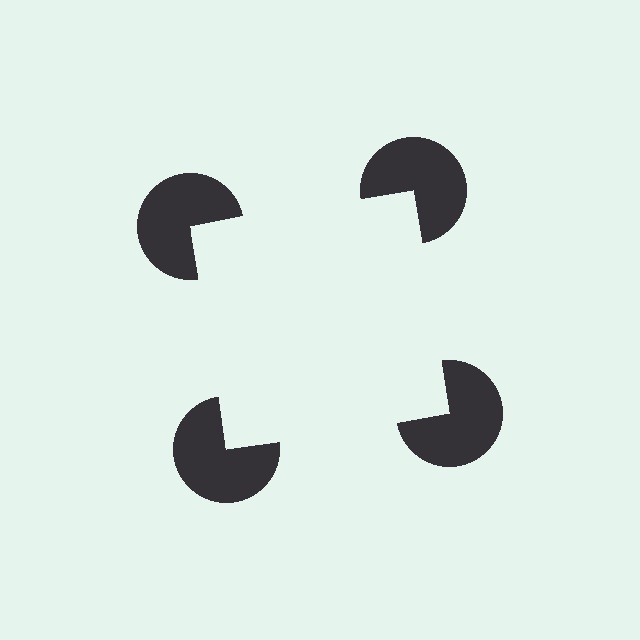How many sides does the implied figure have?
4 sides.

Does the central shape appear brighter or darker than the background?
It typically appears slightly brighter than the background, even though no actual brightness change is drawn.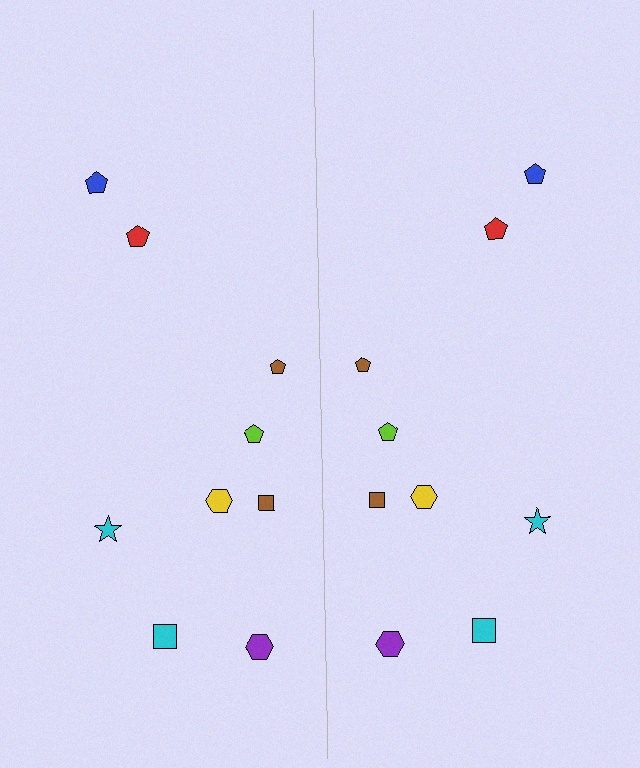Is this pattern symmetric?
Yes, this pattern has bilateral (reflection) symmetry.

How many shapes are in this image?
There are 18 shapes in this image.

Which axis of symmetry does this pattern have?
The pattern has a vertical axis of symmetry running through the center of the image.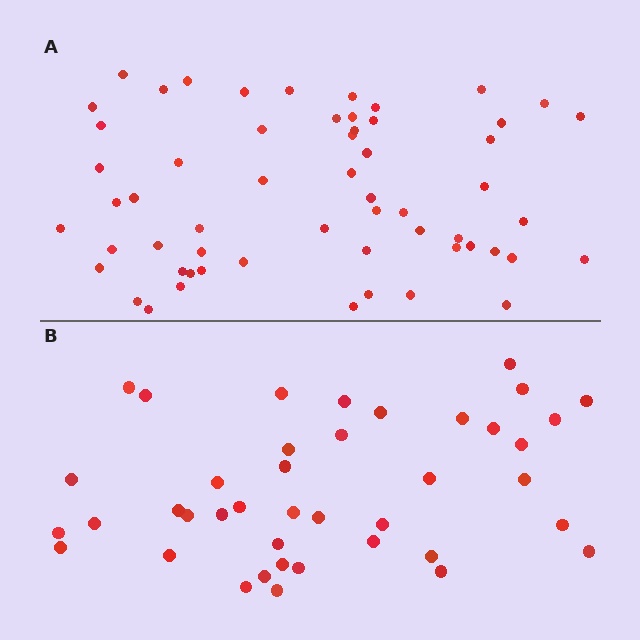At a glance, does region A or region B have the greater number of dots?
Region A (the top region) has more dots.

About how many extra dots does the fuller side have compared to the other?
Region A has approximately 15 more dots than region B.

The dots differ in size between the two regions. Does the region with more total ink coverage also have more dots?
No. Region B has more total ink coverage because its dots are larger, but region A actually contains more individual dots. Total area can be misleading — the number of items is what matters here.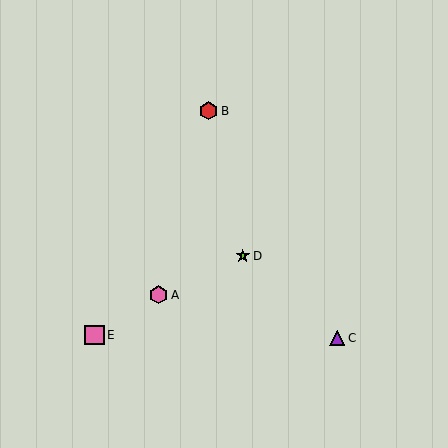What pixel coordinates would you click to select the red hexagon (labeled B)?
Click at (208, 111) to select the red hexagon B.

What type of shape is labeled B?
Shape B is a red hexagon.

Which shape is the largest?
The pink square (labeled E) is the largest.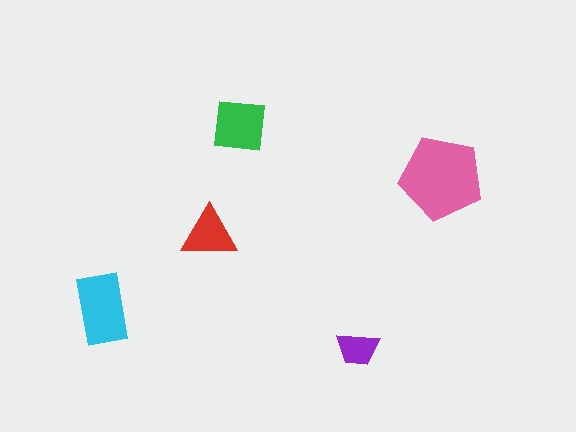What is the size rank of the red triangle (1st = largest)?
4th.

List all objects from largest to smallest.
The pink pentagon, the cyan rectangle, the green square, the red triangle, the purple trapezoid.